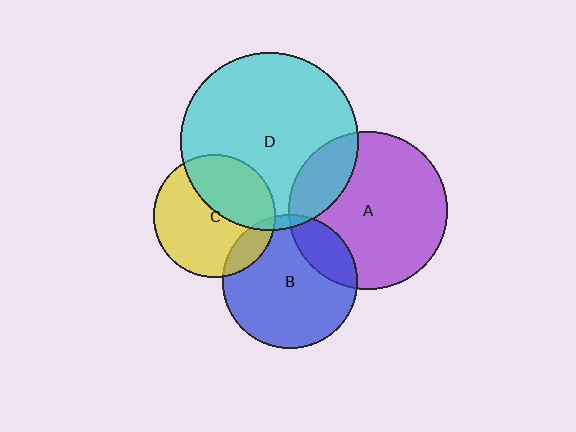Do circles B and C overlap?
Yes.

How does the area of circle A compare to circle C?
Approximately 1.7 times.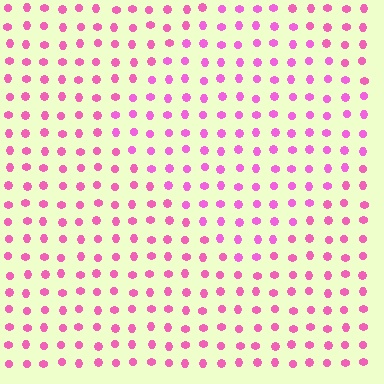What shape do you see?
I see a diamond.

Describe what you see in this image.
The image is filled with small pink elements in a uniform arrangement. A diamond-shaped region is visible where the elements are tinted to a slightly different hue, forming a subtle color boundary.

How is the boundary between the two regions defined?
The boundary is defined purely by a slight shift in hue (about 16 degrees). Spacing, size, and orientation are identical on both sides.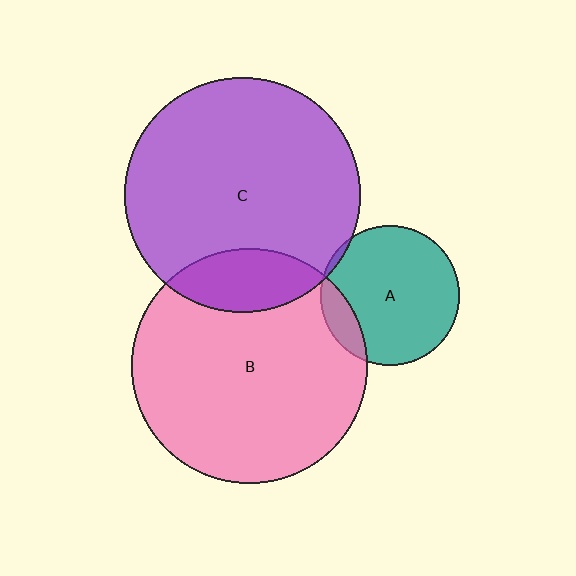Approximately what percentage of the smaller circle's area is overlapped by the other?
Approximately 5%.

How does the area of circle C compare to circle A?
Approximately 2.8 times.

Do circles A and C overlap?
Yes.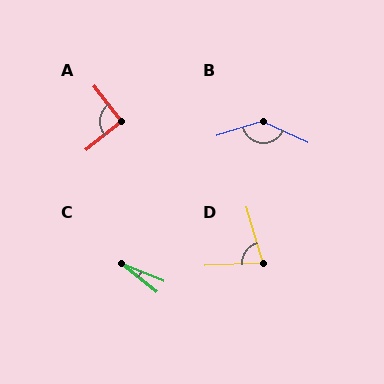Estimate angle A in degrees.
Approximately 91 degrees.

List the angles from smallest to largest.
C (16°), D (76°), A (91°), B (139°).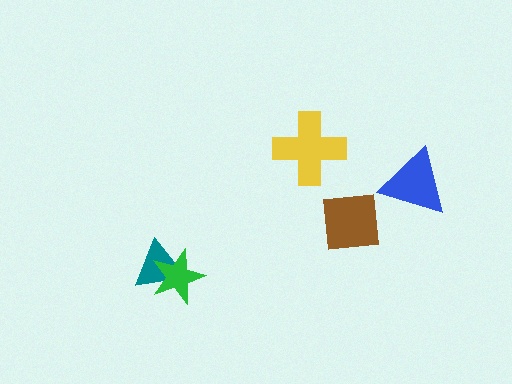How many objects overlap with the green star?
1 object overlaps with the green star.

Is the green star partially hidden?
No, no other shape covers it.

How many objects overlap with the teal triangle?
1 object overlaps with the teal triangle.